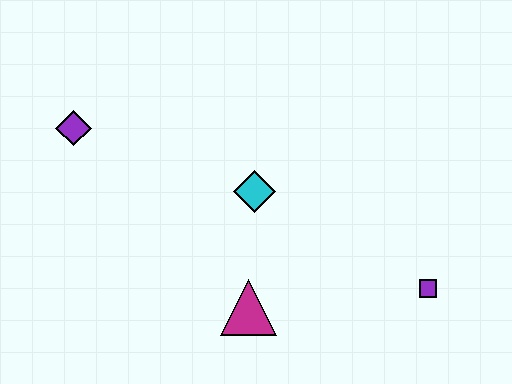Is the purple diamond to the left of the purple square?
Yes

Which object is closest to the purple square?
The magenta triangle is closest to the purple square.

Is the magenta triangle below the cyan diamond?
Yes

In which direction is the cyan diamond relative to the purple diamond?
The cyan diamond is to the right of the purple diamond.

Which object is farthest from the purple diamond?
The purple square is farthest from the purple diamond.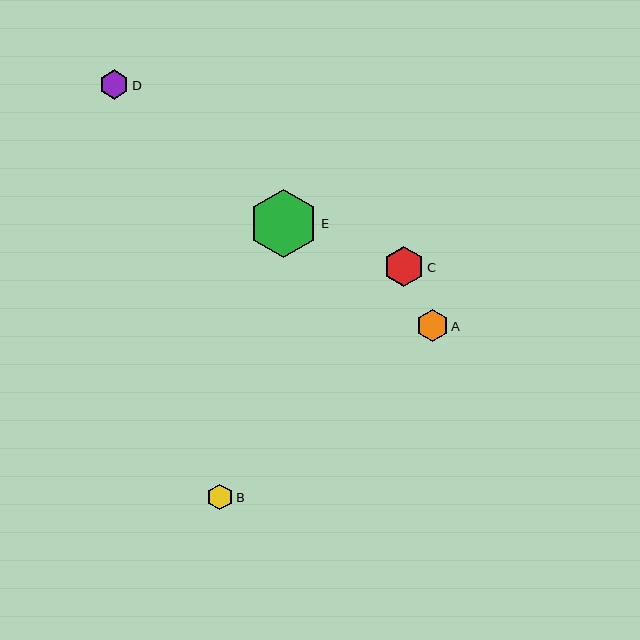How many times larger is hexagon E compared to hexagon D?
Hexagon E is approximately 2.3 times the size of hexagon D.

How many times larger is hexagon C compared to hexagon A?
Hexagon C is approximately 1.3 times the size of hexagon A.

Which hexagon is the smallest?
Hexagon B is the smallest with a size of approximately 26 pixels.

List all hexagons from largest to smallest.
From largest to smallest: E, C, A, D, B.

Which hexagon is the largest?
Hexagon E is the largest with a size of approximately 69 pixels.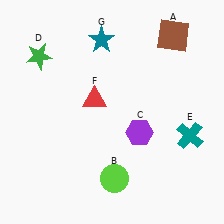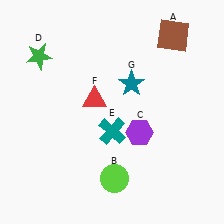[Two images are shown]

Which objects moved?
The objects that moved are: the teal cross (E), the teal star (G).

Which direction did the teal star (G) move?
The teal star (G) moved down.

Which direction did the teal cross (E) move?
The teal cross (E) moved left.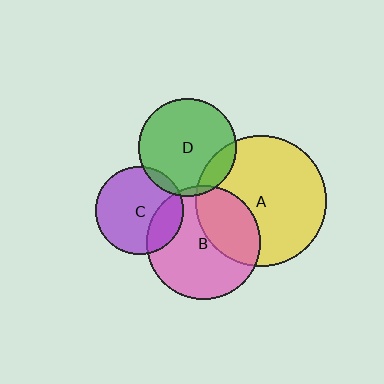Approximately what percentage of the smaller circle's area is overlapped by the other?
Approximately 5%.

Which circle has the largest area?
Circle A (yellow).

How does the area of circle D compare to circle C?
Approximately 1.3 times.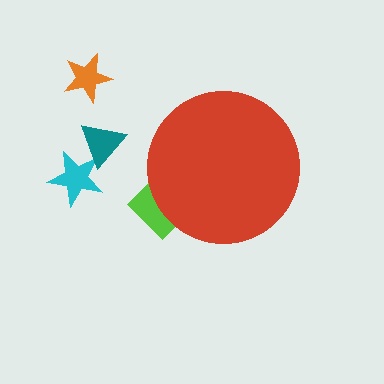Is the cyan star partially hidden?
No, the cyan star is fully visible.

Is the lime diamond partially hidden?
Yes, the lime diamond is partially hidden behind the red circle.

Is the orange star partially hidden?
No, the orange star is fully visible.